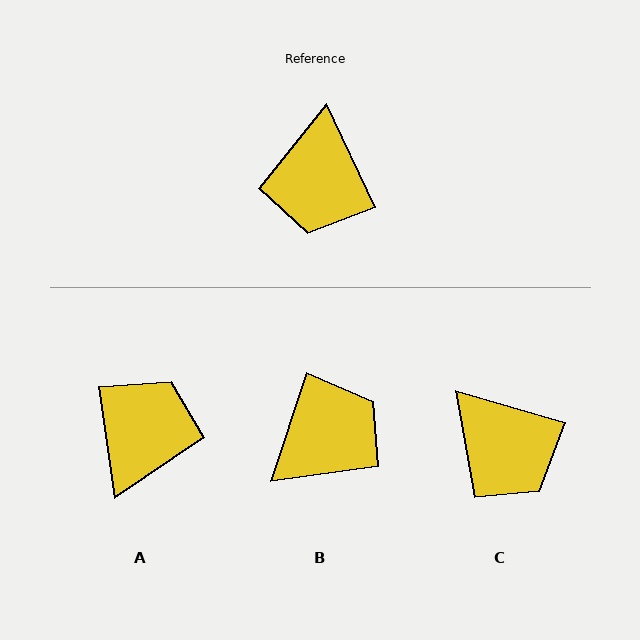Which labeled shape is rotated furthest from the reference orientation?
A, about 163 degrees away.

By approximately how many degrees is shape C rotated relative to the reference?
Approximately 49 degrees counter-clockwise.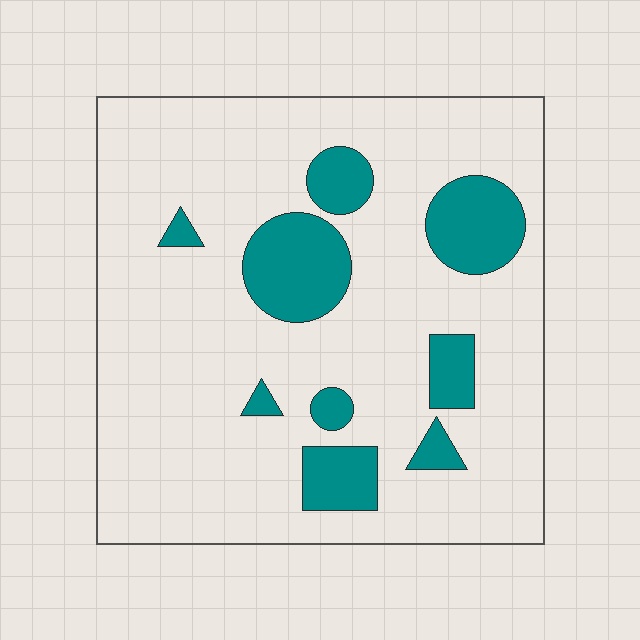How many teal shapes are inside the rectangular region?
9.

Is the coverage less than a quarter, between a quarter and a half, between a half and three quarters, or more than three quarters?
Less than a quarter.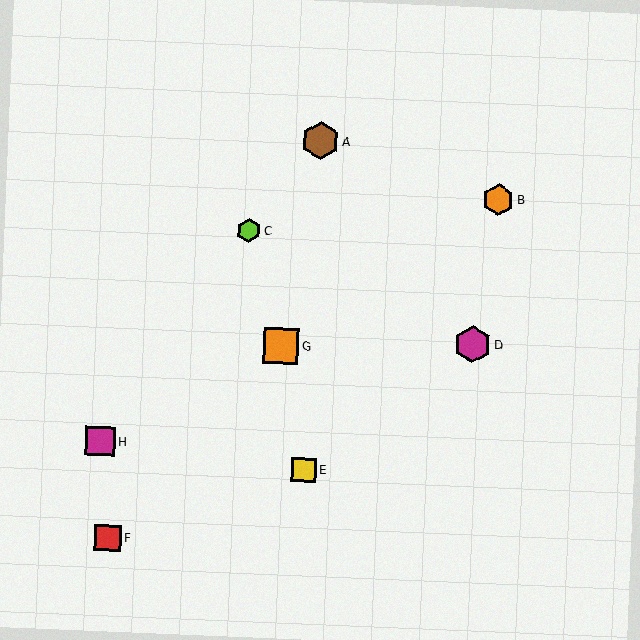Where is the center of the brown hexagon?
The center of the brown hexagon is at (321, 140).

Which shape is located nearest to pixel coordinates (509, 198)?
The orange hexagon (labeled B) at (498, 200) is nearest to that location.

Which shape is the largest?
The brown hexagon (labeled A) is the largest.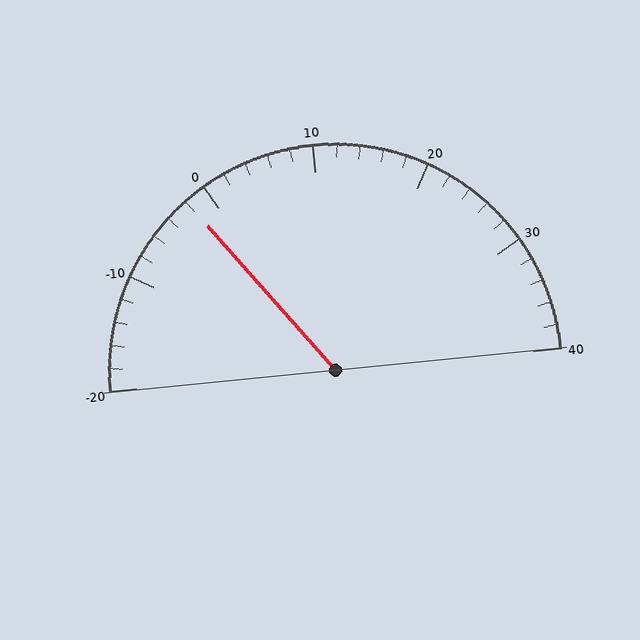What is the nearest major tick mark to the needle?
The nearest major tick mark is 0.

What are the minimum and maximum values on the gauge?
The gauge ranges from -20 to 40.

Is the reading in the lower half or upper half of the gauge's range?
The reading is in the lower half of the range (-20 to 40).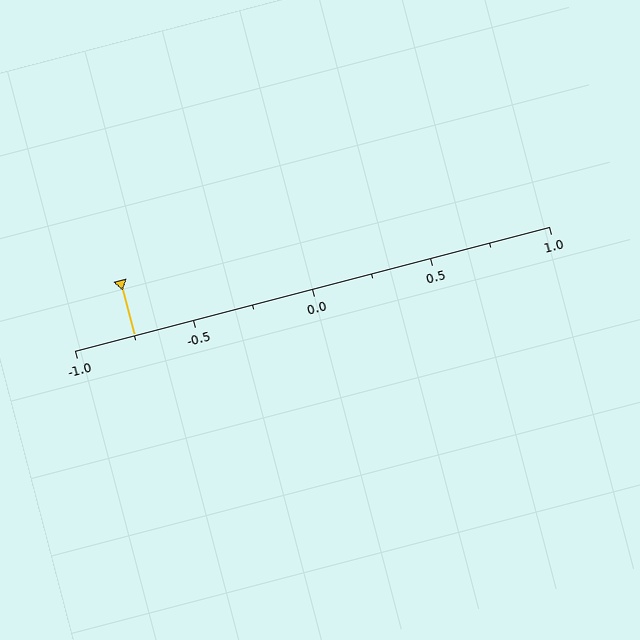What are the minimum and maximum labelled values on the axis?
The axis runs from -1.0 to 1.0.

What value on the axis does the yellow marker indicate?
The marker indicates approximately -0.75.